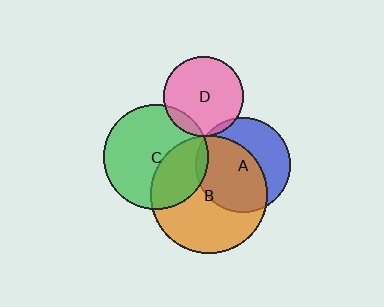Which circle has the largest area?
Circle B (orange).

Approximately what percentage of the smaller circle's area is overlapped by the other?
Approximately 60%.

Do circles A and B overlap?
Yes.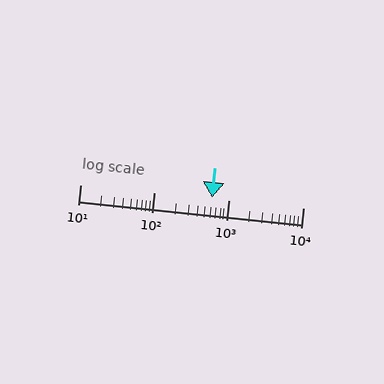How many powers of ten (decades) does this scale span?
The scale spans 3 decades, from 10 to 10000.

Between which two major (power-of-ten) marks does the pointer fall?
The pointer is between 100 and 1000.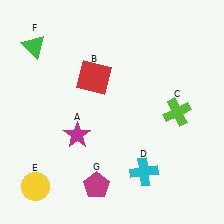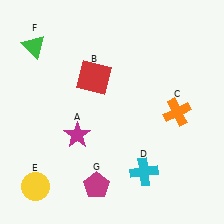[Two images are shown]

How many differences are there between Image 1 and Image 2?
There is 1 difference between the two images.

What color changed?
The cross (C) changed from lime in Image 1 to orange in Image 2.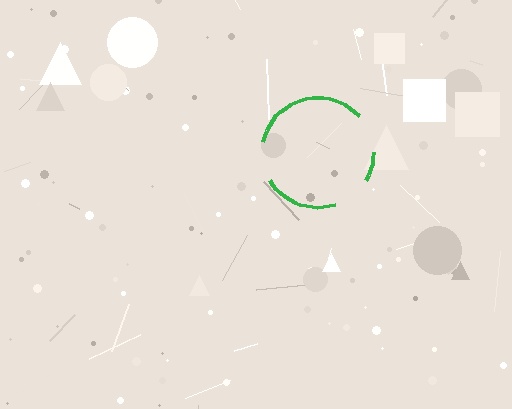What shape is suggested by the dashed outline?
The dashed outline suggests a circle.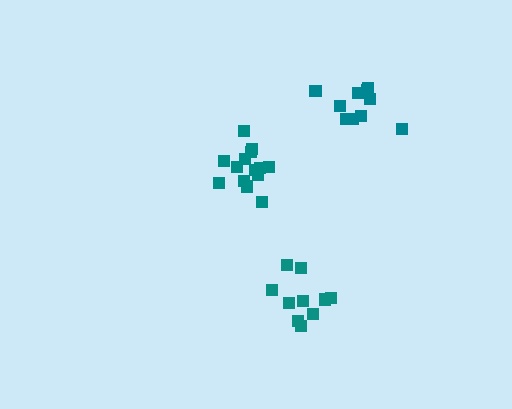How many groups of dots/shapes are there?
There are 3 groups.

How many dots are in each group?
Group 1: 14 dots, Group 2: 10 dots, Group 3: 10 dots (34 total).